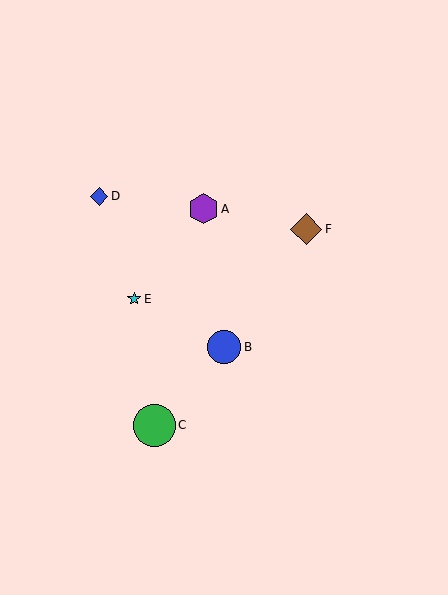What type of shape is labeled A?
Shape A is a purple hexagon.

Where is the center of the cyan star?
The center of the cyan star is at (134, 299).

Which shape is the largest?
The green circle (labeled C) is the largest.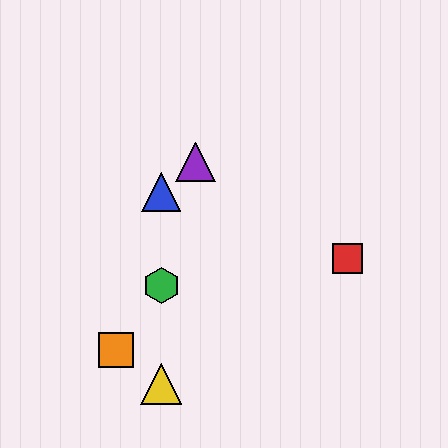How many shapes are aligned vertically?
3 shapes (the blue triangle, the green hexagon, the yellow triangle) are aligned vertically.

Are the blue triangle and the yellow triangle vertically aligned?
Yes, both are at x≈161.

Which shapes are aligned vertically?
The blue triangle, the green hexagon, the yellow triangle are aligned vertically.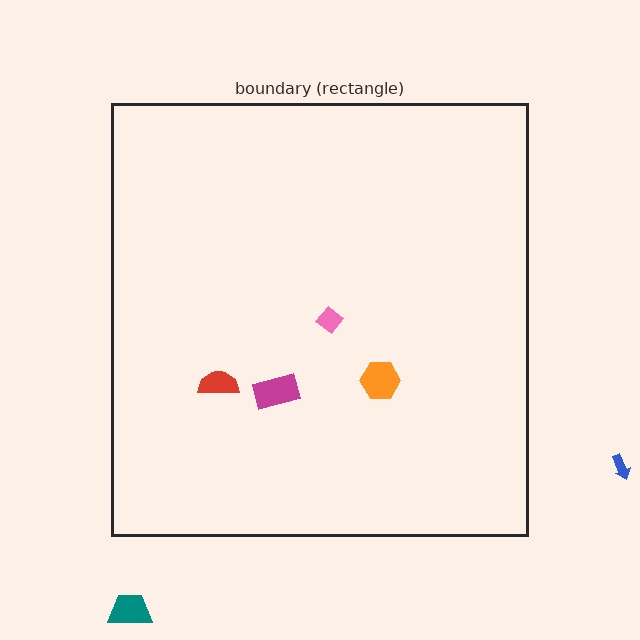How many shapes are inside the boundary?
4 inside, 2 outside.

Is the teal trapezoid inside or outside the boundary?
Outside.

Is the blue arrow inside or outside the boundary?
Outside.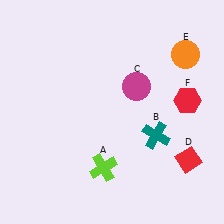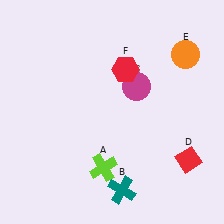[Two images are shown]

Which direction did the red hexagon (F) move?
The red hexagon (F) moved left.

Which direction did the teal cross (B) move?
The teal cross (B) moved down.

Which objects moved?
The objects that moved are: the teal cross (B), the red hexagon (F).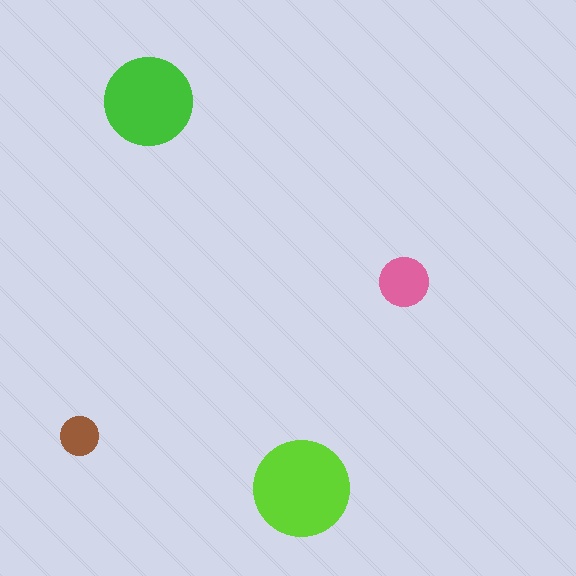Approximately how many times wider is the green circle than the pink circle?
About 2 times wider.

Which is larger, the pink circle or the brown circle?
The pink one.